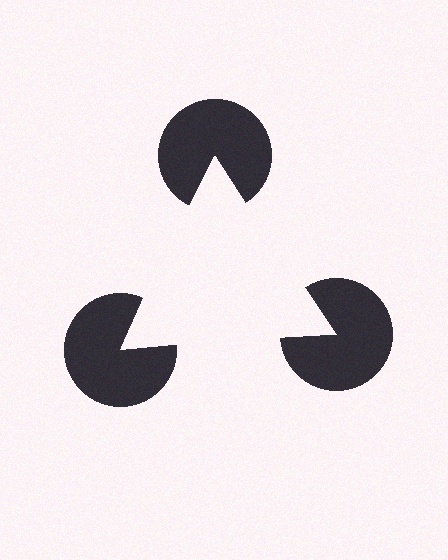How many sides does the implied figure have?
3 sides.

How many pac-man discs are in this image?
There are 3 — one at each vertex of the illusory triangle.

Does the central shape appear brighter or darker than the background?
It typically appears slightly brighter than the background, even though no actual brightness change is drawn.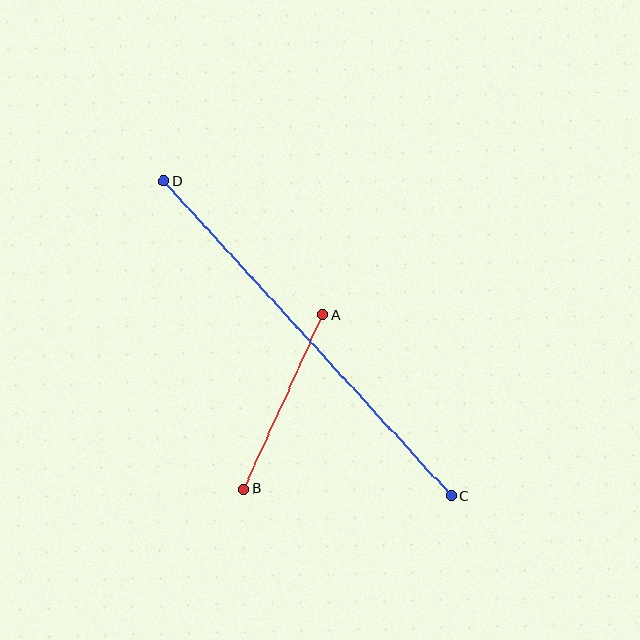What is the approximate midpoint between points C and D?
The midpoint is at approximately (307, 339) pixels.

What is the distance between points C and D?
The distance is approximately 426 pixels.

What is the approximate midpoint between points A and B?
The midpoint is at approximately (283, 402) pixels.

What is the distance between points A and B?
The distance is approximately 191 pixels.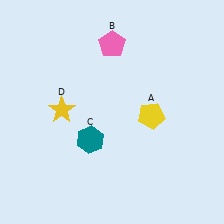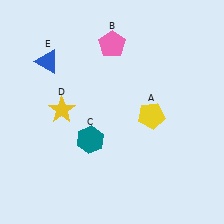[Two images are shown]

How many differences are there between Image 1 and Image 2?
There is 1 difference between the two images.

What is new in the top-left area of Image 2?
A blue triangle (E) was added in the top-left area of Image 2.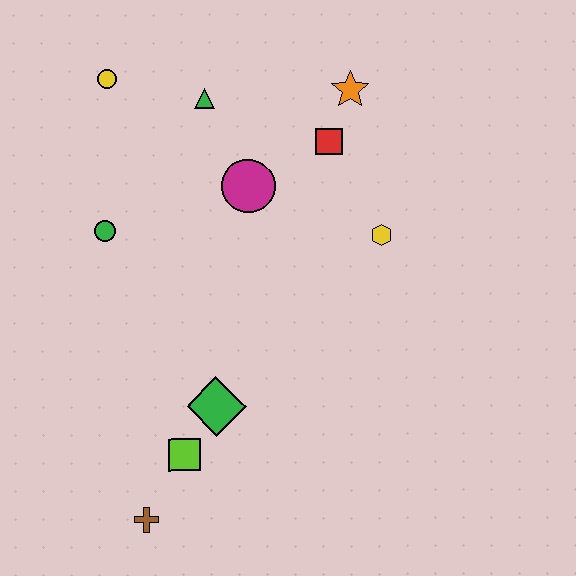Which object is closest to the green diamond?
The lime square is closest to the green diamond.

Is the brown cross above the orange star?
No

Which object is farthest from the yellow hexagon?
The brown cross is farthest from the yellow hexagon.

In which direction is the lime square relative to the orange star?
The lime square is below the orange star.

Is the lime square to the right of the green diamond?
No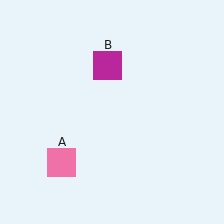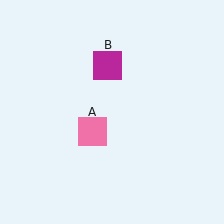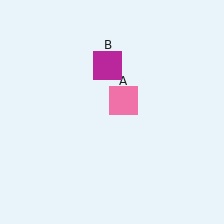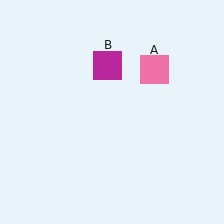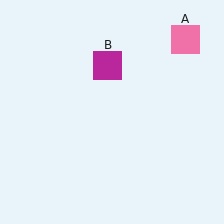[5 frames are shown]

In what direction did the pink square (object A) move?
The pink square (object A) moved up and to the right.